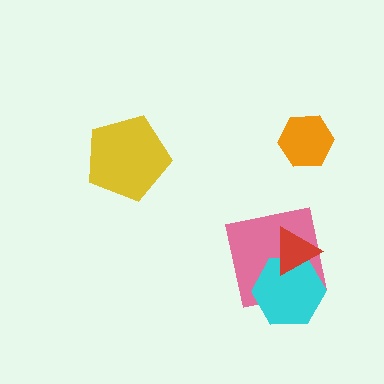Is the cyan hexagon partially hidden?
Yes, it is partially covered by another shape.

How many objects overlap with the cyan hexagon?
2 objects overlap with the cyan hexagon.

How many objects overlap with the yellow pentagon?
0 objects overlap with the yellow pentagon.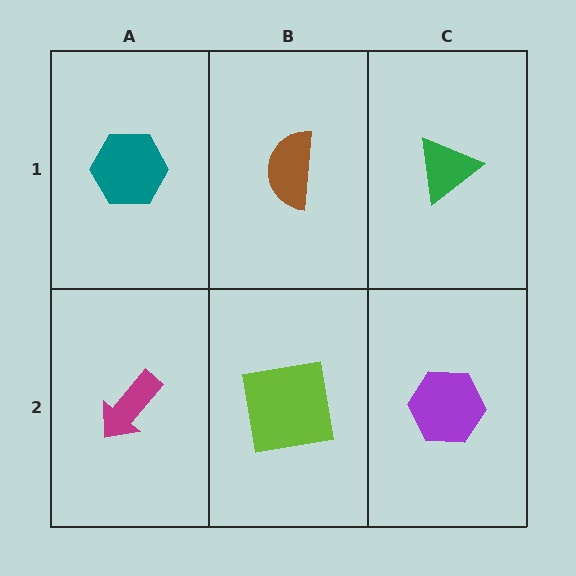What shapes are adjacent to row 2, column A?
A teal hexagon (row 1, column A), a lime square (row 2, column B).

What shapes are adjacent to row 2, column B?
A brown semicircle (row 1, column B), a magenta arrow (row 2, column A), a purple hexagon (row 2, column C).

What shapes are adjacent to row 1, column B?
A lime square (row 2, column B), a teal hexagon (row 1, column A), a green triangle (row 1, column C).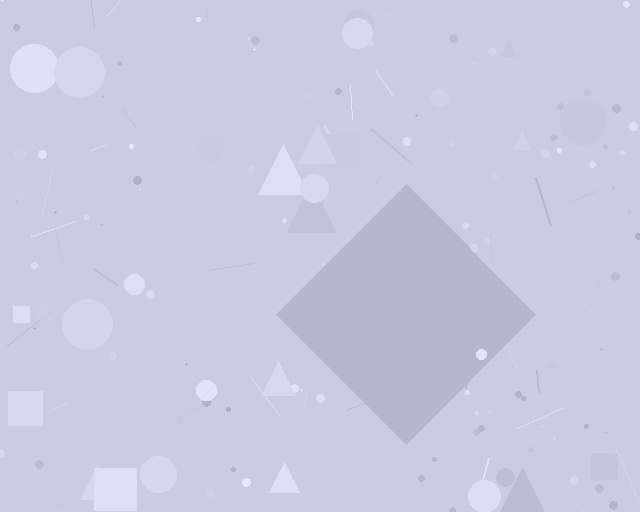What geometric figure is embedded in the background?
A diamond is embedded in the background.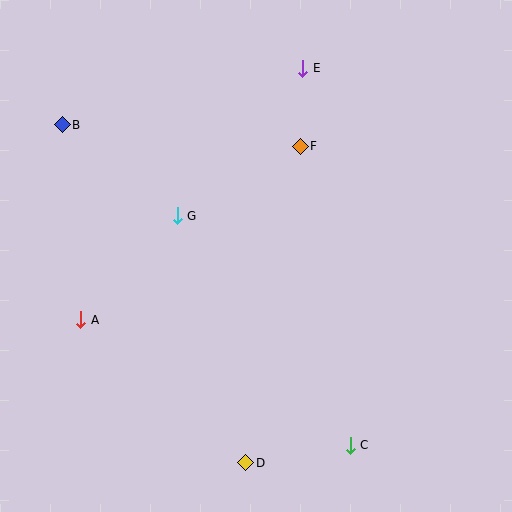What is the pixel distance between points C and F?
The distance between C and F is 303 pixels.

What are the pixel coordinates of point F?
Point F is at (300, 146).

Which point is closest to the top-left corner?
Point B is closest to the top-left corner.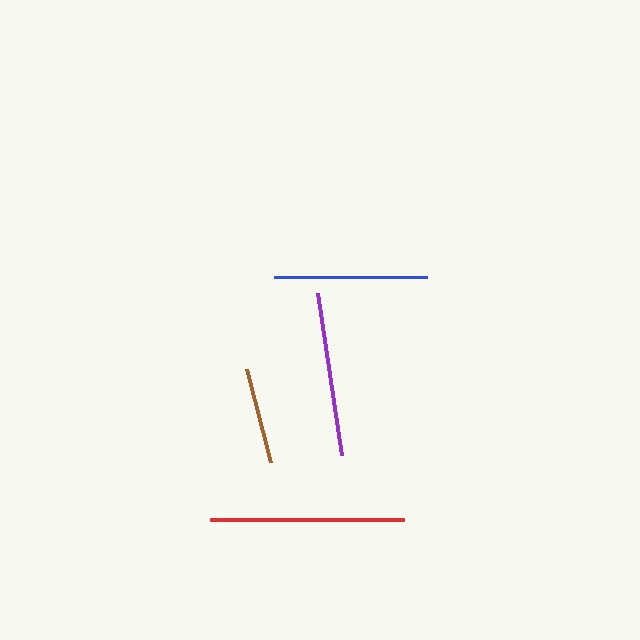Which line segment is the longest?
The red line is the longest at approximately 193 pixels.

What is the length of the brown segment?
The brown segment is approximately 96 pixels long.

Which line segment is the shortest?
The brown line is the shortest at approximately 96 pixels.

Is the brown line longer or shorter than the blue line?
The blue line is longer than the brown line.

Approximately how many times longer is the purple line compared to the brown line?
The purple line is approximately 1.7 times the length of the brown line.